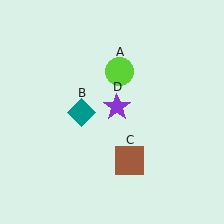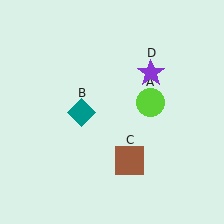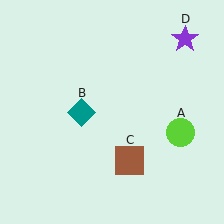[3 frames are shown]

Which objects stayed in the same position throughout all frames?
Teal diamond (object B) and brown square (object C) remained stationary.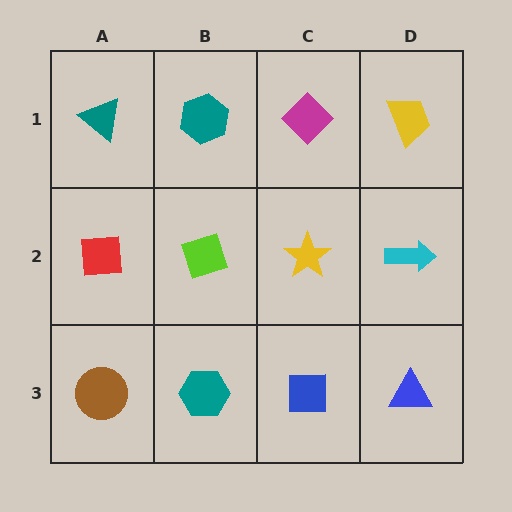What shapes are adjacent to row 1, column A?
A red square (row 2, column A), a teal hexagon (row 1, column B).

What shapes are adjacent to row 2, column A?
A teal triangle (row 1, column A), a brown circle (row 3, column A), a lime diamond (row 2, column B).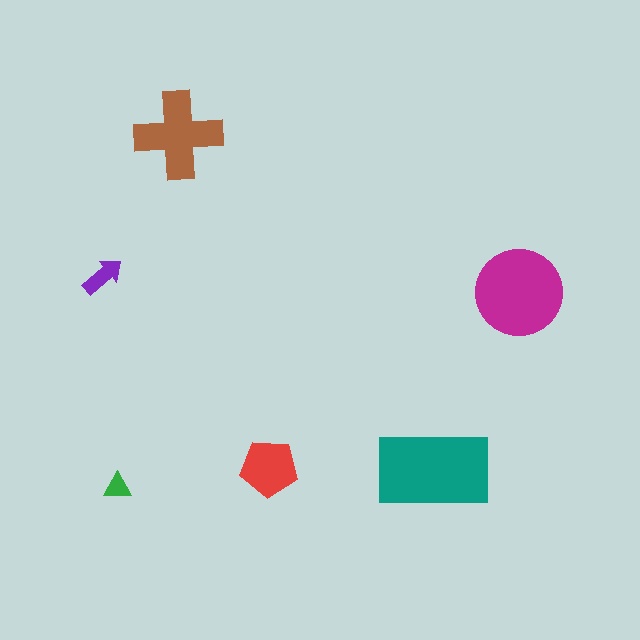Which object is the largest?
The teal rectangle.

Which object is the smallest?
The green triangle.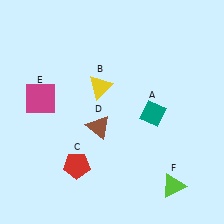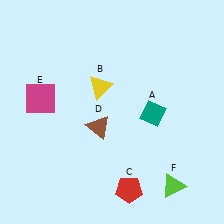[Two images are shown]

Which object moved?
The red pentagon (C) moved right.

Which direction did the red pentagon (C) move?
The red pentagon (C) moved right.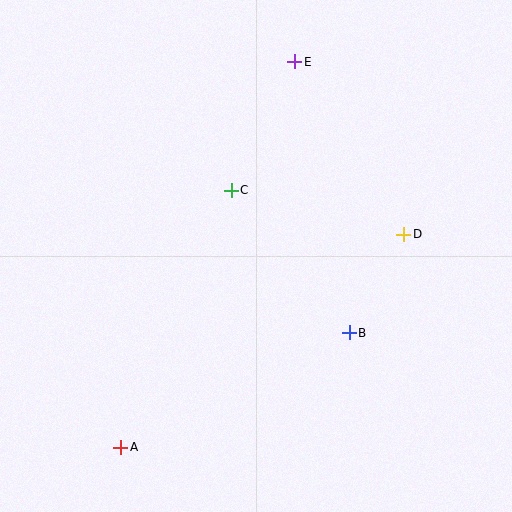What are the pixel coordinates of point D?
Point D is at (404, 234).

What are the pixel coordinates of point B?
Point B is at (349, 333).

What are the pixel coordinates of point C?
Point C is at (231, 190).